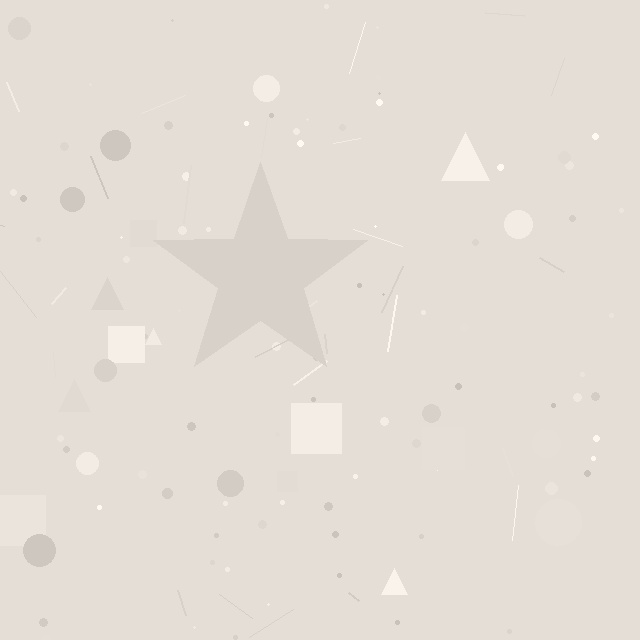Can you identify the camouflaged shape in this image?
The camouflaged shape is a star.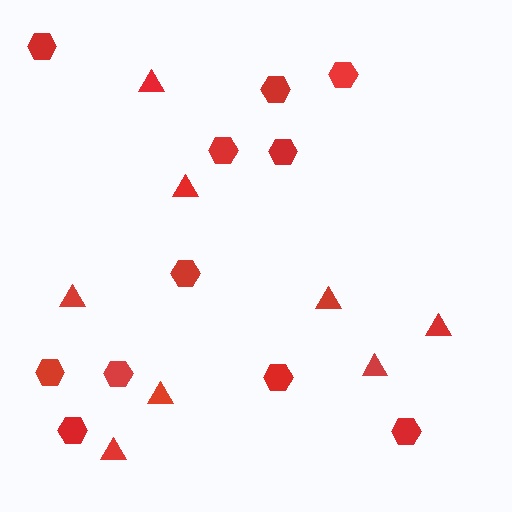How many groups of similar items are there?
There are 2 groups: one group of triangles (8) and one group of hexagons (11).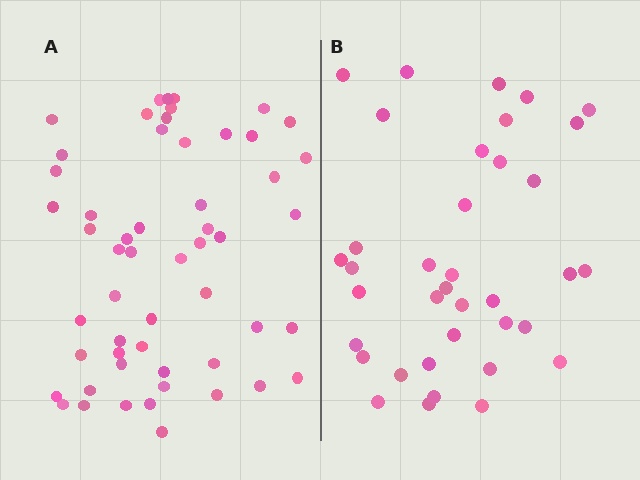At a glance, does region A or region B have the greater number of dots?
Region A (the left region) has more dots.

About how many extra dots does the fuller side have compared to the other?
Region A has approximately 15 more dots than region B.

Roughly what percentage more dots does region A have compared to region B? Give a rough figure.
About 45% more.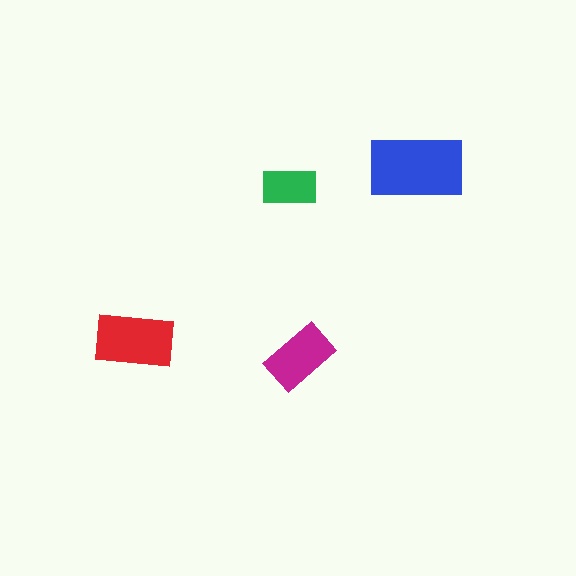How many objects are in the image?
There are 4 objects in the image.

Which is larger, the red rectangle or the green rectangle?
The red one.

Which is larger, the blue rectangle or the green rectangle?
The blue one.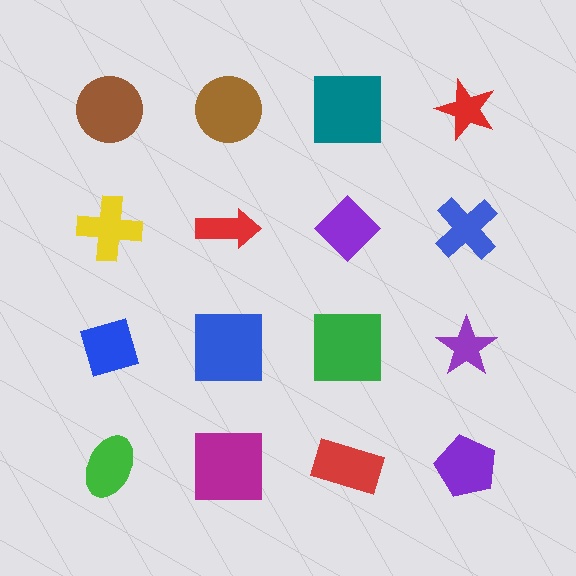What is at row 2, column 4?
A blue cross.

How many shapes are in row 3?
4 shapes.